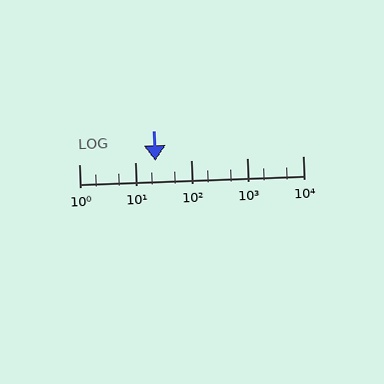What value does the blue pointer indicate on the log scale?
The pointer indicates approximately 23.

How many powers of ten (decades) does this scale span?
The scale spans 4 decades, from 1 to 10000.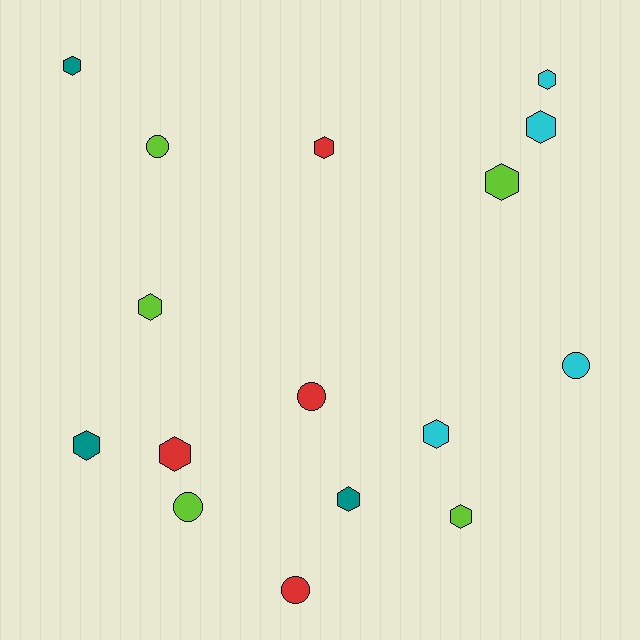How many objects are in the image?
There are 16 objects.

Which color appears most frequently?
Lime, with 5 objects.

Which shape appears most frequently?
Hexagon, with 11 objects.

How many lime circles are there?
There are 2 lime circles.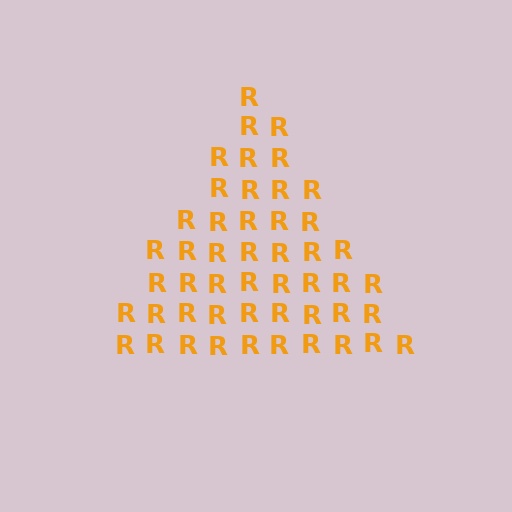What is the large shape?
The large shape is a triangle.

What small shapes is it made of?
It is made of small letter R's.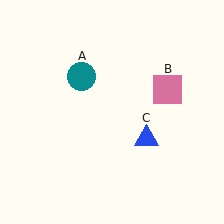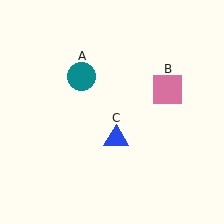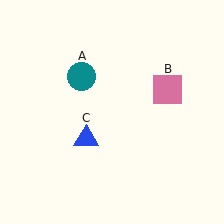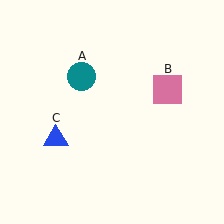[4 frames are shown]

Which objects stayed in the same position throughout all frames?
Teal circle (object A) and pink square (object B) remained stationary.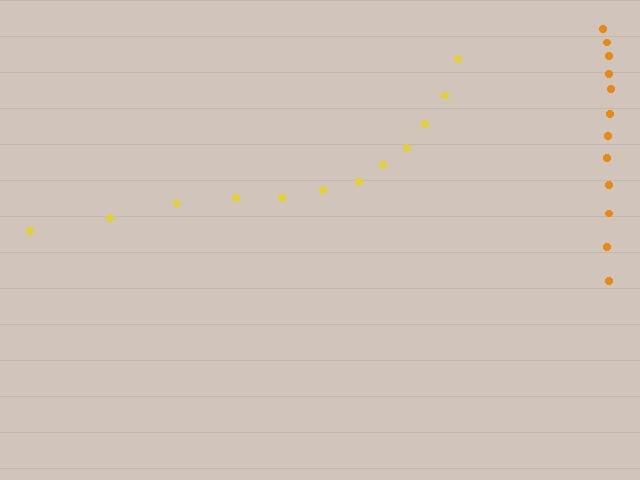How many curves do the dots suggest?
There are 2 distinct paths.